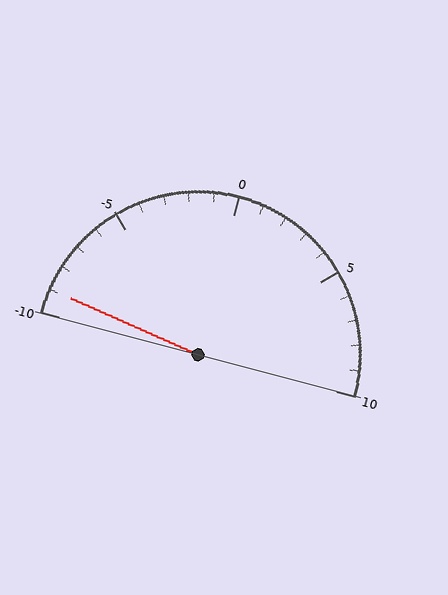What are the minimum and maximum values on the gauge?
The gauge ranges from -10 to 10.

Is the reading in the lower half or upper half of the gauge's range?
The reading is in the lower half of the range (-10 to 10).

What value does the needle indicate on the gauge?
The needle indicates approximately -9.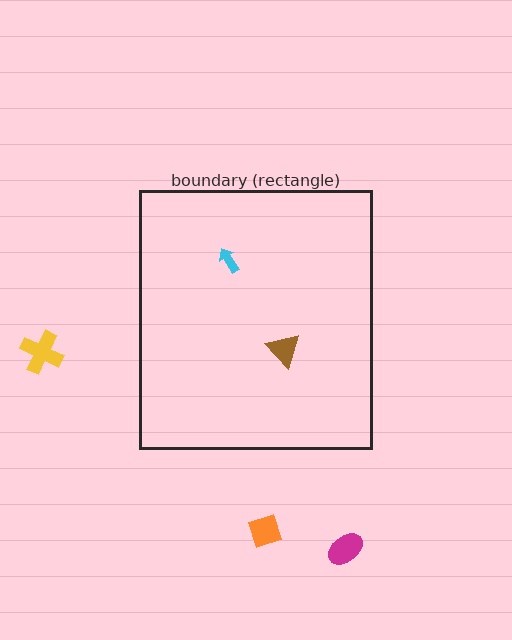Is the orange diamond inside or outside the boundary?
Outside.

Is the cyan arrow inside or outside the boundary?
Inside.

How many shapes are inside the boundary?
2 inside, 3 outside.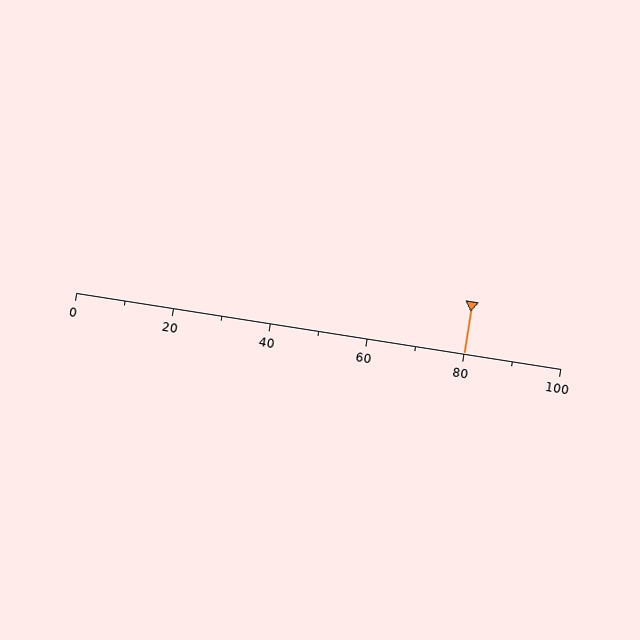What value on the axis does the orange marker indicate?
The marker indicates approximately 80.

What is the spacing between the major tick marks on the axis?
The major ticks are spaced 20 apart.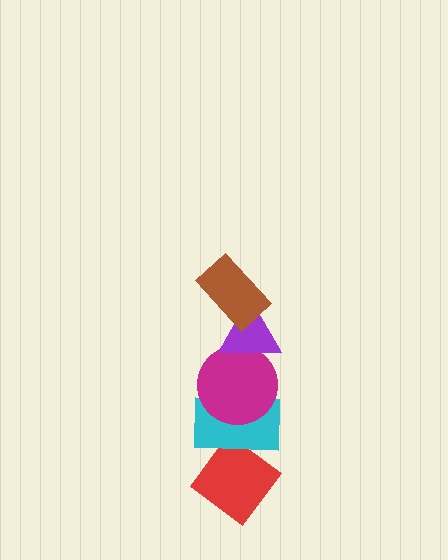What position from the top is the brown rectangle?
The brown rectangle is 1st from the top.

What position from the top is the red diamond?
The red diamond is 5th from the top.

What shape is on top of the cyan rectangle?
The magenta circle is on top of the cyan rectangle.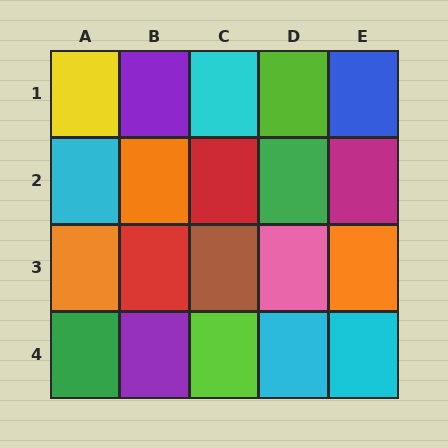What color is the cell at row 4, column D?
Cyan.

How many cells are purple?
2 cells are purple.